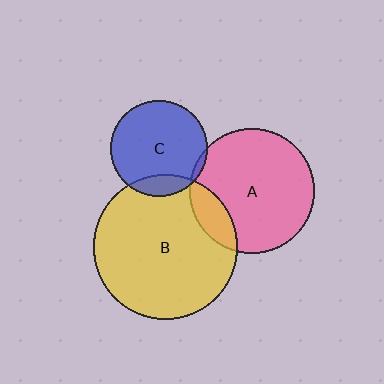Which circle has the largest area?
Circle B (yellow).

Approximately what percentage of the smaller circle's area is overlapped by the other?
Approximately 5%.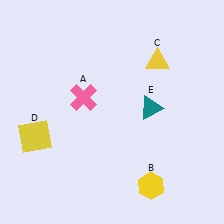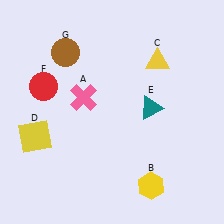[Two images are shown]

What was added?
A red circle (F), a brown circle (G) were added in Image 2.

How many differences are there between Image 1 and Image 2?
There are 2 differences between the two images.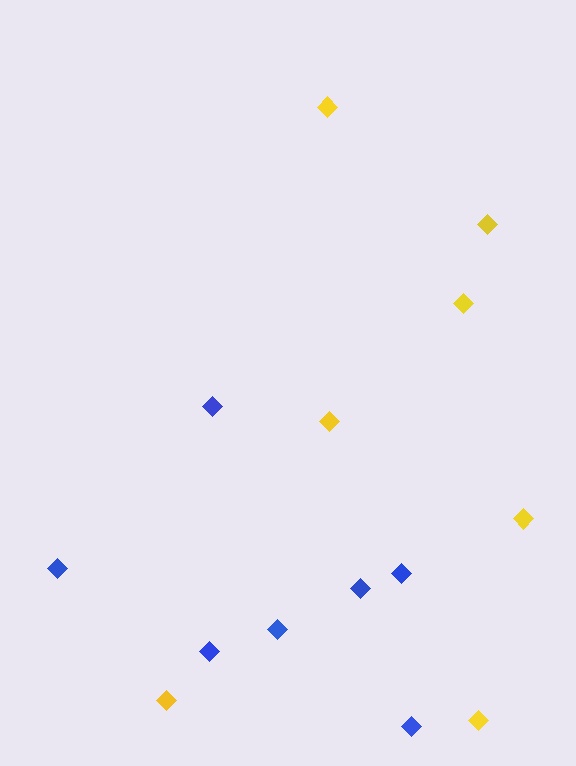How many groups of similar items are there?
There are 2 groups: one group of blue diamonds (7) and one group of yellow diamonds (7).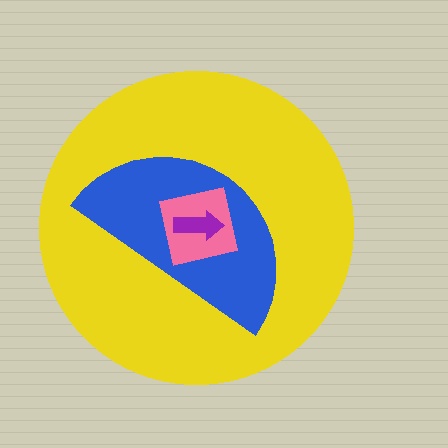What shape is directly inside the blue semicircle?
The pink square.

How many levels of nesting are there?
4.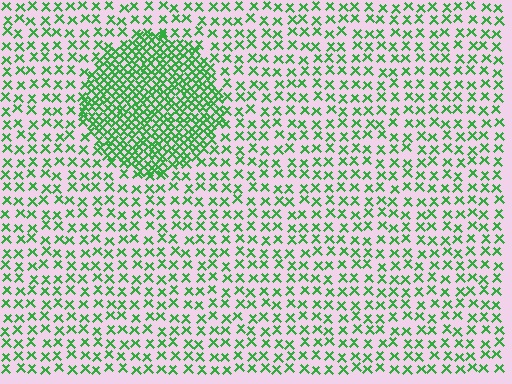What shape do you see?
I see a circle.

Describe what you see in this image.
The image contains small green elements arranged at two different densities. A circle-shaped region is visible where the elements are more densely packed than the surrounding area.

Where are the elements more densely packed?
The elements are more densely packed inside the circle boundary.